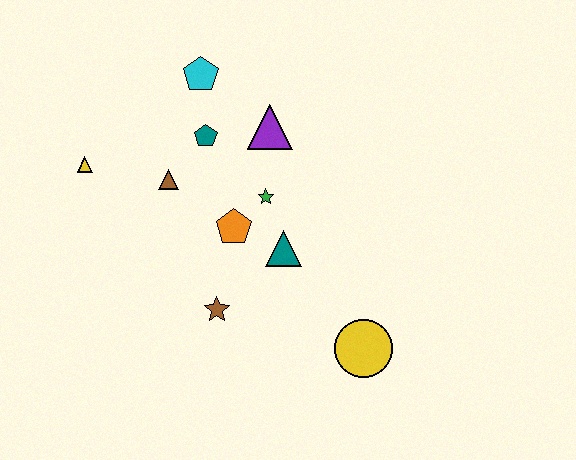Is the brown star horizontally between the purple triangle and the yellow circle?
No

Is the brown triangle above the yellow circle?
Yes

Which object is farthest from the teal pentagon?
The yellow circle is farthest from the teal pentagon.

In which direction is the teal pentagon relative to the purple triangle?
The teal pentagon is to the left of the purple triangle.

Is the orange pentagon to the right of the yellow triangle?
Yes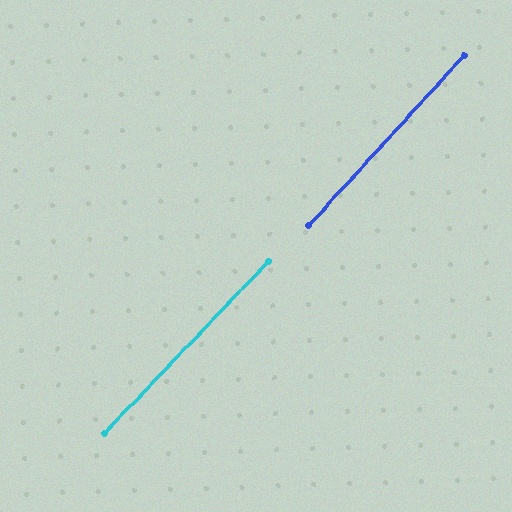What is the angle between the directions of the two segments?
Approximately 1 degree.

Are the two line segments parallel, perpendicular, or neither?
Parallel — their directions differ by only 1.3°.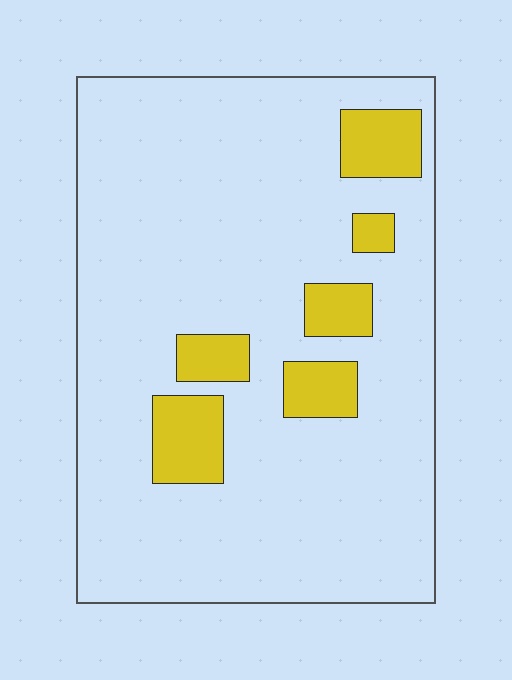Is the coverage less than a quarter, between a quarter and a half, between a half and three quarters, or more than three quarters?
Less than a quarter.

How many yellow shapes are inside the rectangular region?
6.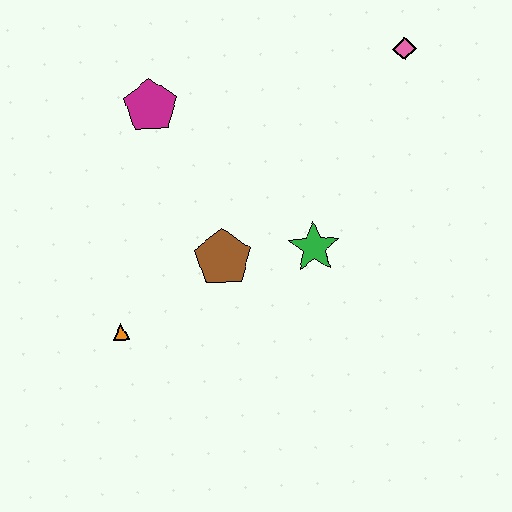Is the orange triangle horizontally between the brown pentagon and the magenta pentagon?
No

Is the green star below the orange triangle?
No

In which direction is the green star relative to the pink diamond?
The green star is below the pink diamond.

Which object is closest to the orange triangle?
The brown pentagon is closest to the orange triangle.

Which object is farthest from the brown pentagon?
The pink diamond is farthest from the brown pentagon.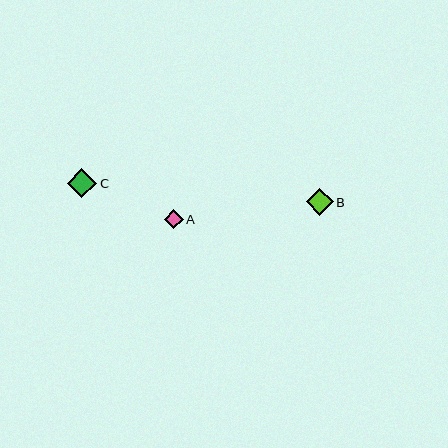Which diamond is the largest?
Diamond C is the largest with a size of approximately 29 pixels.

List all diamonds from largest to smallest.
From largest to smallest: C, B, A.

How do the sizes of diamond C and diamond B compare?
Diamond C and diamond B are approximately the same size.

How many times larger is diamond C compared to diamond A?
Diamond C is approximately 1.6 times the size of diamond A.